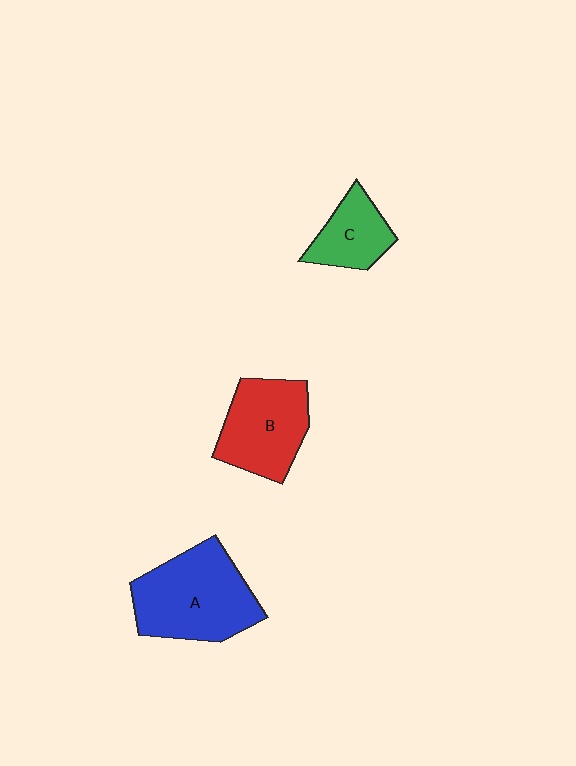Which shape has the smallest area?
Shape C (green).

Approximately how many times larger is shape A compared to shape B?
Approximately 1.3 times.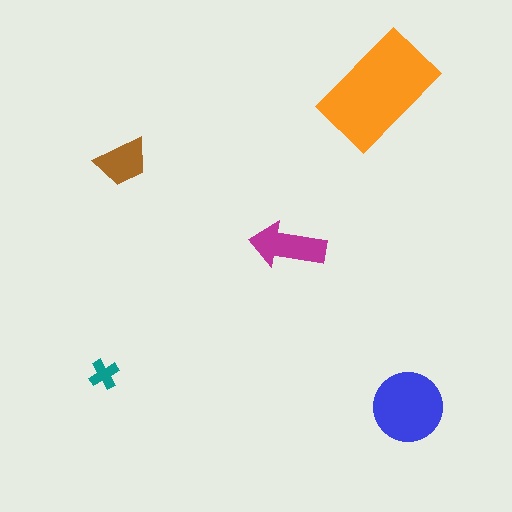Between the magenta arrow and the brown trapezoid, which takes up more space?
The magenta arrow.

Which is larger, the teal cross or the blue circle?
The blue circle.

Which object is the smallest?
The teal cross.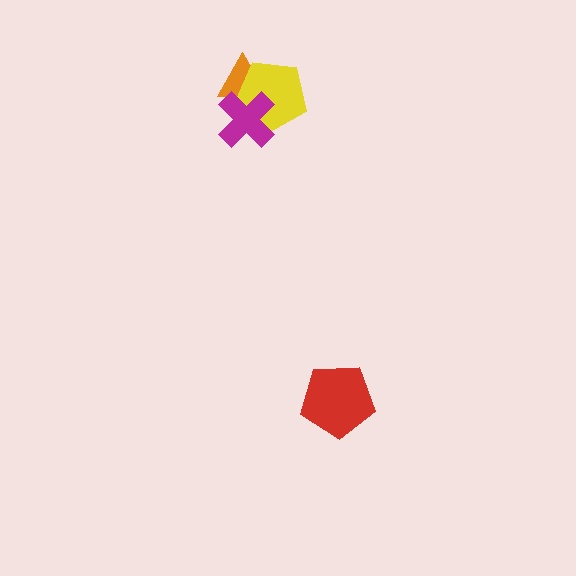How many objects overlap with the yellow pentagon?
2 objects overlap with the yellow pentagon.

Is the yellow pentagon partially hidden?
Yes, it is partially covered by another shape.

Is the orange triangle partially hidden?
Yes, it is partially covered by another shape.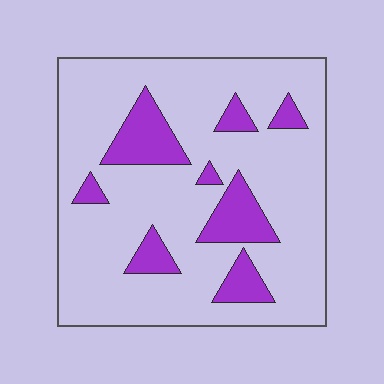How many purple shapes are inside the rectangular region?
8.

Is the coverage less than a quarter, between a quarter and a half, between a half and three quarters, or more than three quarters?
Less than a quarter.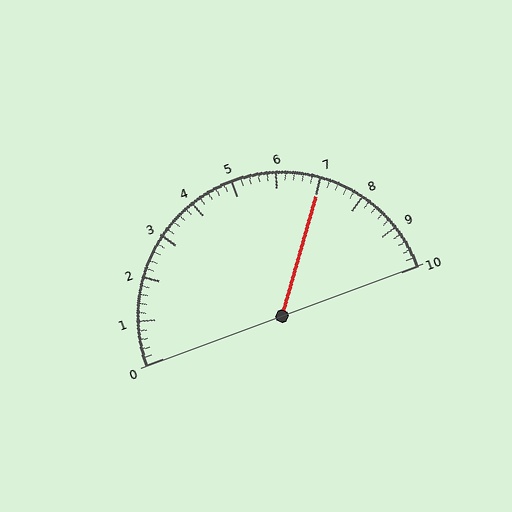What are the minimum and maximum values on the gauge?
The gauge ranges from 0 to 10.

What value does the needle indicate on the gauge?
The needle indicates approximately 7.0.